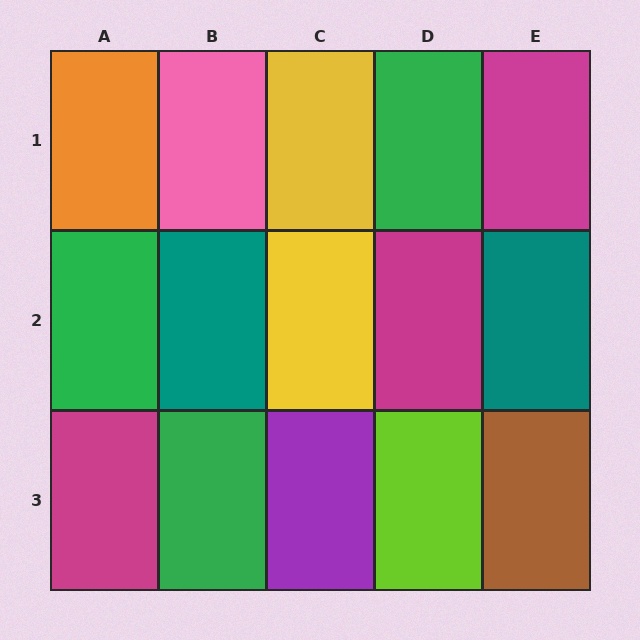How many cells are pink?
1 cell is pink.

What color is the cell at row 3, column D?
Lime.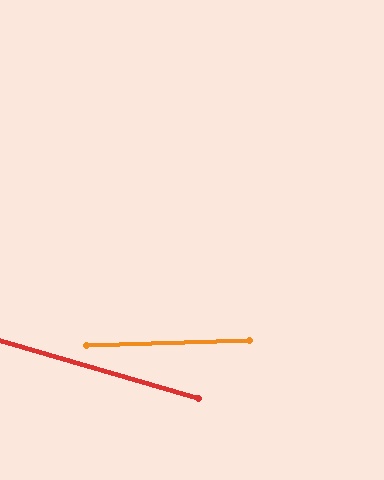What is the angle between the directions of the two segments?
Approximately 18 degrees.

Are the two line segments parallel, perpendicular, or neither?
Neither parallel nor perpendicular — they differ by about 18°.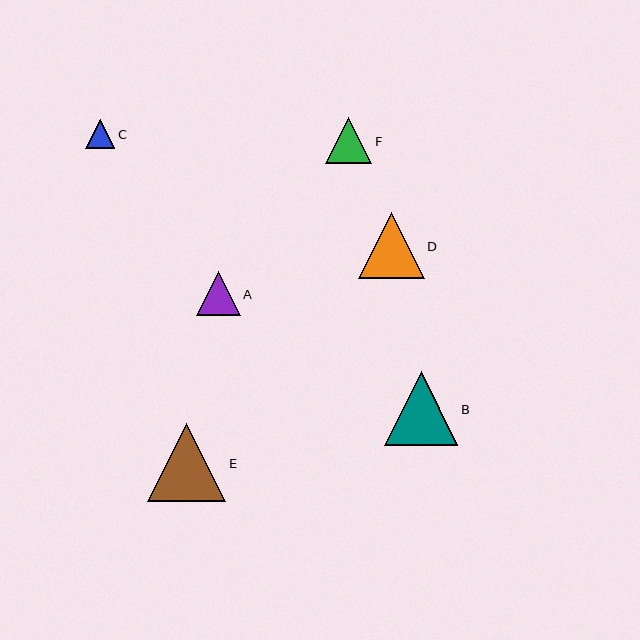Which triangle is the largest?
Triangle E is the largest with a size of approximately 79 pixels.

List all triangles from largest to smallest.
From largest to smallest: E, B, D, F, A, C.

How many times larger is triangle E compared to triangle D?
Triangle E is approximately 1.2 times the size of triangle D.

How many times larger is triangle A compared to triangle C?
Triangle A is approximately 1.5 times the size of triangle C.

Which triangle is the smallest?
Triangle C is the smallest with a size of approximately 29 pixels.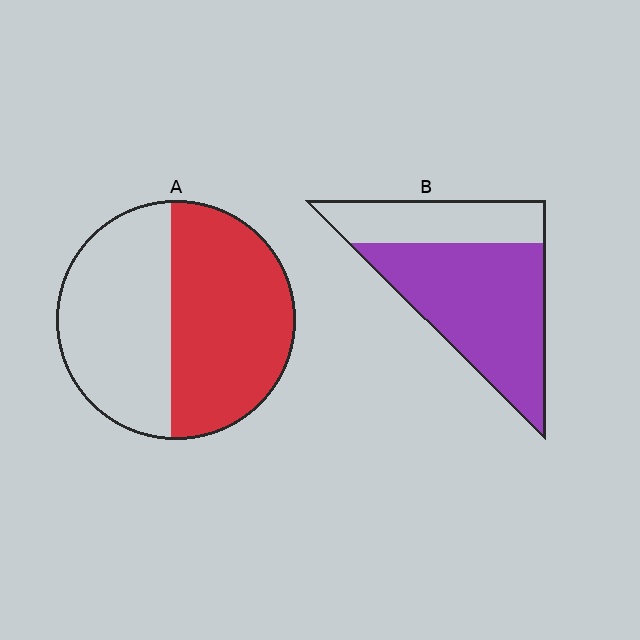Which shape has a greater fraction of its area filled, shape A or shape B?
Shape B.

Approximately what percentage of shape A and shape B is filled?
A is approximately 55% and B is approximately 65%.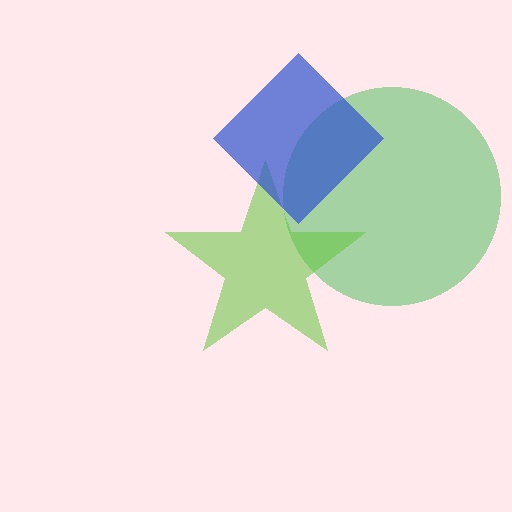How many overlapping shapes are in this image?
There are 3 overlapping shapes in the image.